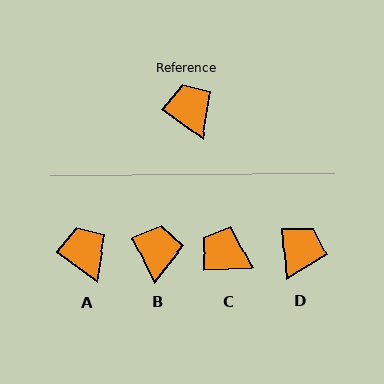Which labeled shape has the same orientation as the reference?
A.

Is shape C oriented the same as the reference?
No, it is off by about 38 degrees.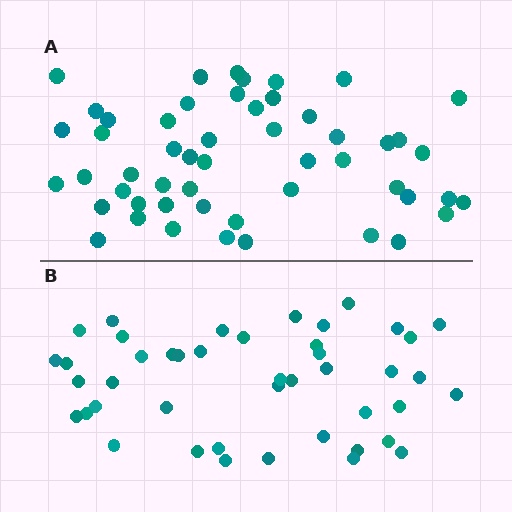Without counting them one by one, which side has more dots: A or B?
Region A (the top region) has more dots.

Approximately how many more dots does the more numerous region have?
Region A has roughly 8 or so more dots than region B.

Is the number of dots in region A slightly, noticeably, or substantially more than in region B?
Region A has only slightly more — the two regions are fairly close. The ratio is roughly 1.2 to 1.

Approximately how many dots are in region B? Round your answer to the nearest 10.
About 40 dots. (The exact count is 44, which rounds to 40.)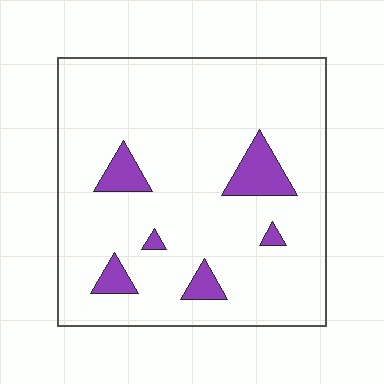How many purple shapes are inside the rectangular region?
6.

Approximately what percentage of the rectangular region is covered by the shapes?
Approximately 10%.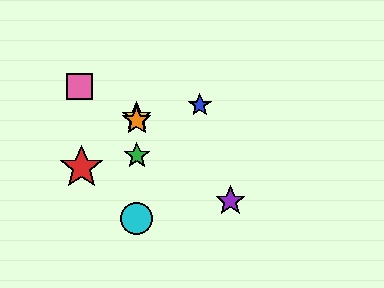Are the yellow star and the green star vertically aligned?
Yes, both are at x≈137.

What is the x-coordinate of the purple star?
The purple star is at x≈230.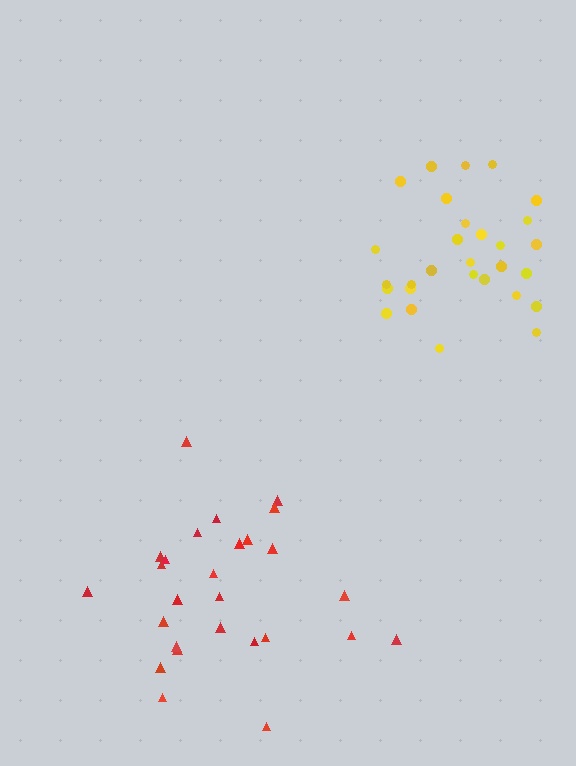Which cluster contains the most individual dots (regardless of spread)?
Yellow (29).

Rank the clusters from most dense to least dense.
yellow, red.